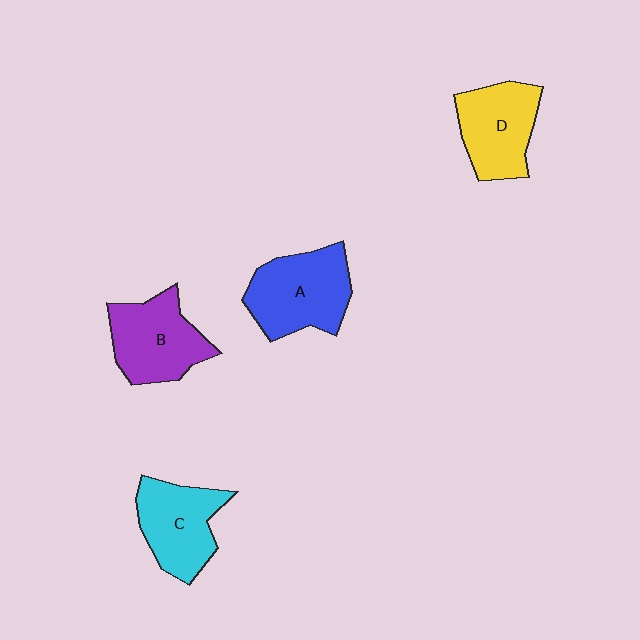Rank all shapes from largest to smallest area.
From largest to smallest: A (blue), B (purple), D (yellow), C (cyan).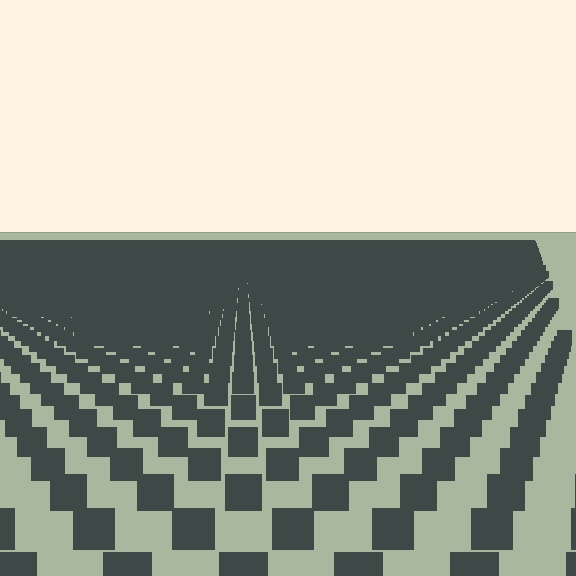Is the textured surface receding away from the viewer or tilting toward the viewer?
The surface is receding away from the viewer. Texture elements get smaller and denser toward the top.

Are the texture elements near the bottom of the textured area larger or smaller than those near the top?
Larger. Near the bottom, elements are closer to the viewer and appear at a bigger on-screen size.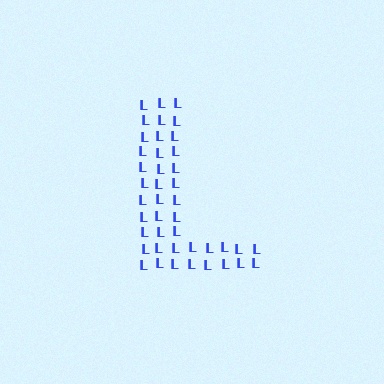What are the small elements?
The small elements are letter L's.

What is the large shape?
The large shape is the letter L.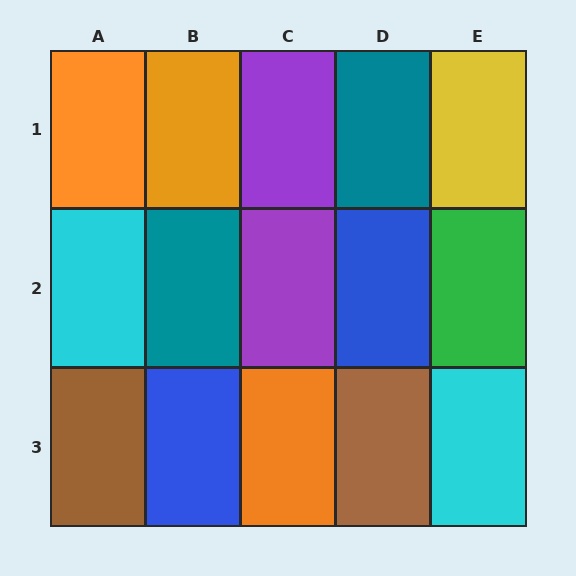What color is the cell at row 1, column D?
Teal.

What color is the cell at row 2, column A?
Cyan.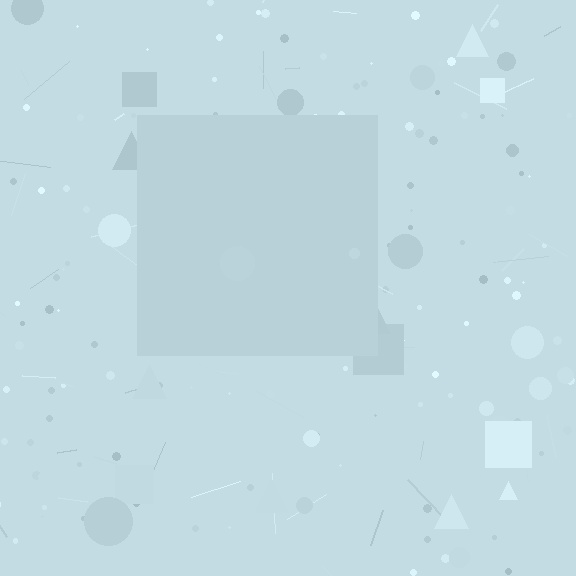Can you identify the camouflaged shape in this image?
The camouflaged shape is a square.